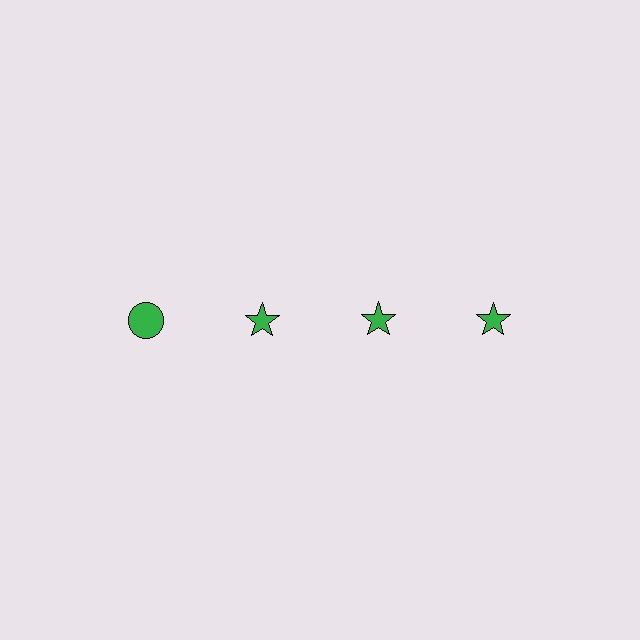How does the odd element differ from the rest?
It has a different shape: circle instead of star.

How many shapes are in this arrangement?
There are 4 shapes arranged in a grid pattern.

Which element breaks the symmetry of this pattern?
The green circle in the top row, leftmost column breaks the symmetry. All other shapes are green stars.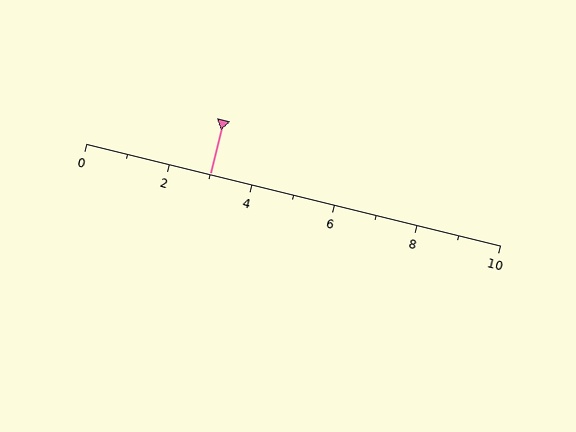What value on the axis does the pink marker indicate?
The marker indicates approximately 3.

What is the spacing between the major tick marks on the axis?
The major ticks are spaced 2 apart.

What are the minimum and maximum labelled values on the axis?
The axis runs from 0 to 10.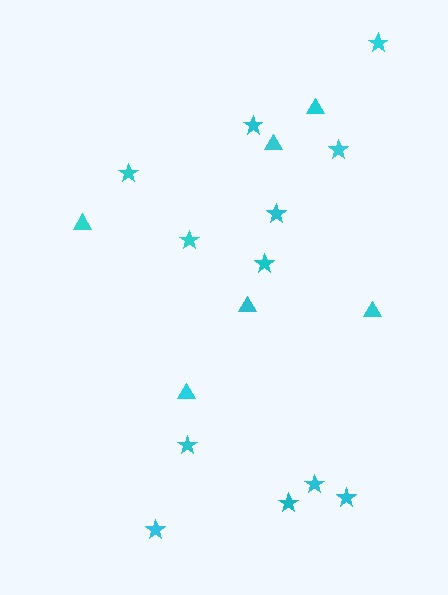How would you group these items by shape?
There are 2 groups: one group of triangles (6) and one group of stars (12).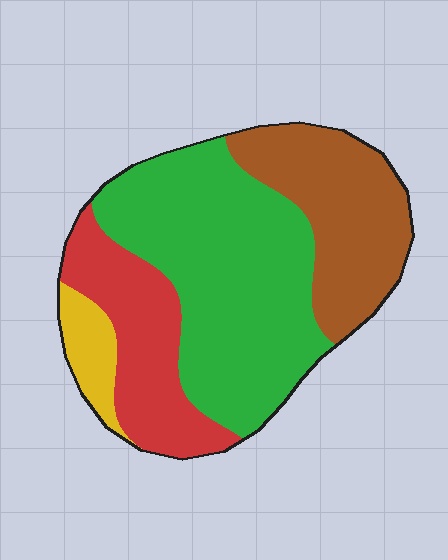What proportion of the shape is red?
Red takes up about one fifth (1/5) of the shape.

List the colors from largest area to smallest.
From largest to smallest: green, brown, red, yellow.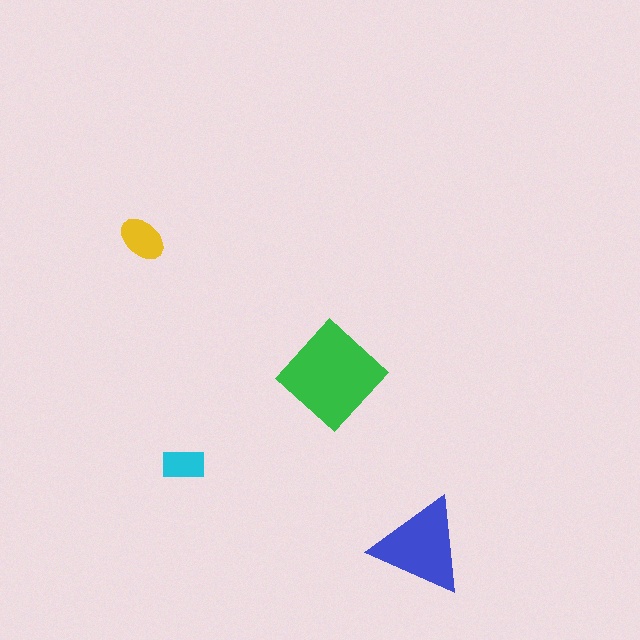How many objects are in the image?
There are 4 objects in the image.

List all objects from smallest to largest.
The cyan rectangle, the yellow ellipse, the blue triangle, the green diamond.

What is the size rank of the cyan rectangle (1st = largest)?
4th.